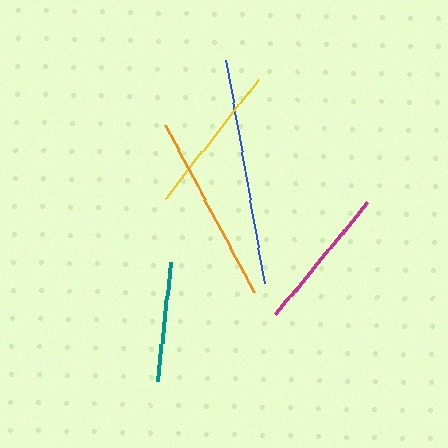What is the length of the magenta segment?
The magenta segment is approximately 145 pixels long.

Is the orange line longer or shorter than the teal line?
The orange line is longer than the teal line.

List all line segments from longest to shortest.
From longest to shortest: blue, orange, yellow, magenta, teal.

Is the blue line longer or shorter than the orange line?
The blue line is longer than the orange line.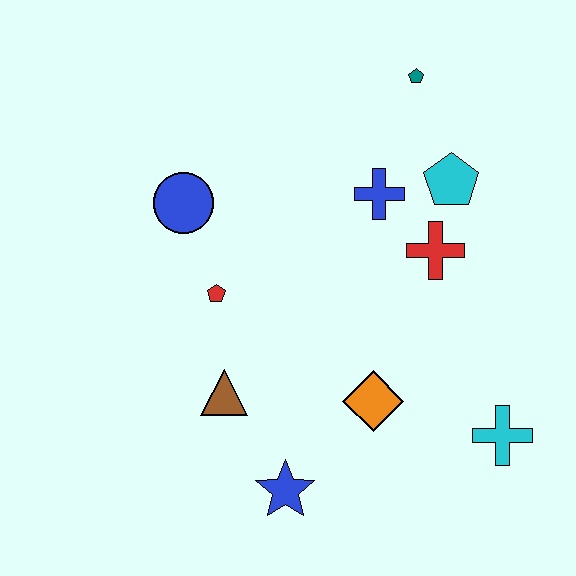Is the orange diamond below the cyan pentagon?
Yes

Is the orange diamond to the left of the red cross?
Yes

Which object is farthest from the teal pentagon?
The blue star is farthest from the teal pentagon.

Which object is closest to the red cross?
The cyan pentagon is closest to the red cross.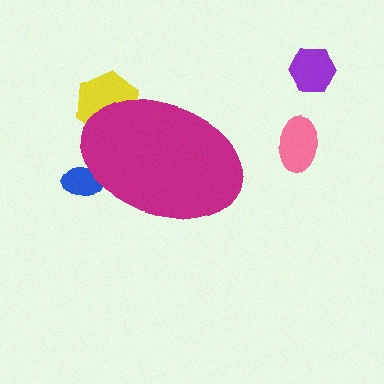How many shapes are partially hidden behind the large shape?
2 shapes are partially hidden.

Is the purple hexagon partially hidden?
No, the purple hexagon is fully visible.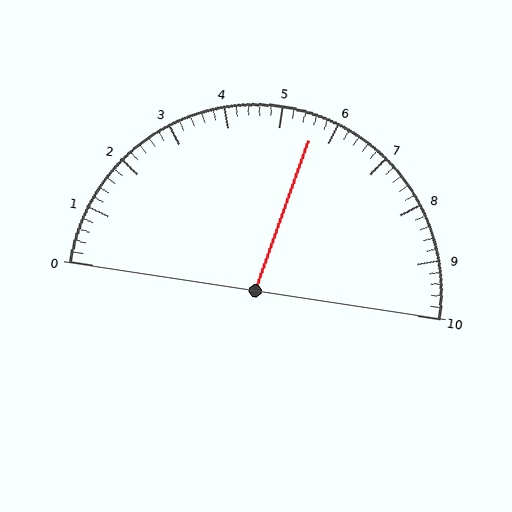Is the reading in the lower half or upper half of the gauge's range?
The reading is in the upper half of the range (0 to 10).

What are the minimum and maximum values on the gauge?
The gauge ranges from 0 to 10.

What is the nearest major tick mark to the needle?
The nearest major tick mark is 6.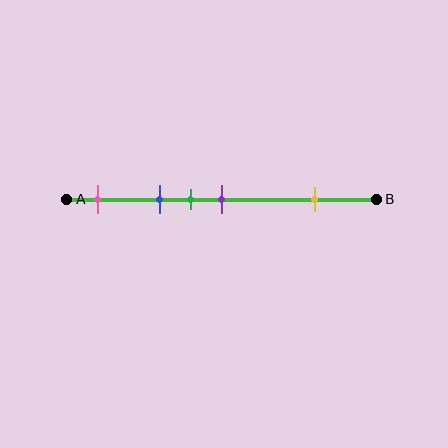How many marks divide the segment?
There are 5 marks dividing the segment.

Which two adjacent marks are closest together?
The green and purple marks are the closest adjacent pair.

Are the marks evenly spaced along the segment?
No, the marks are not evenly spaced.